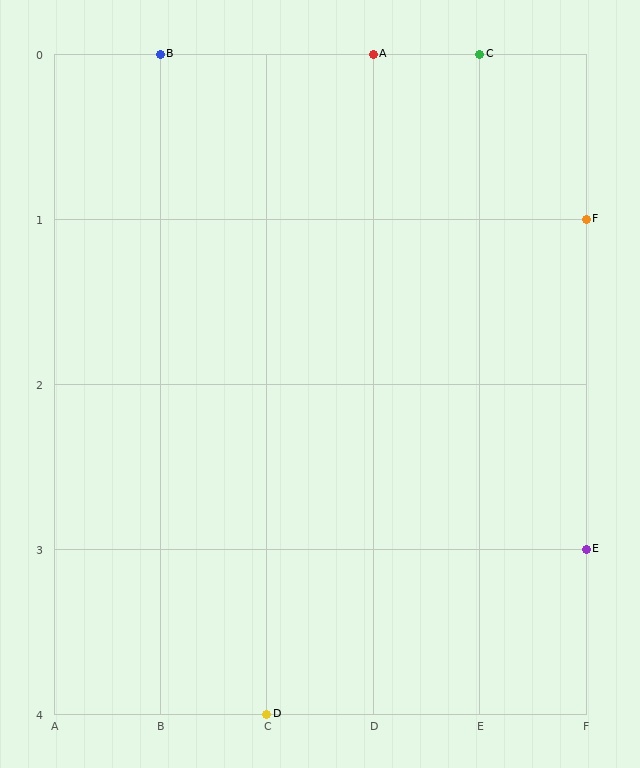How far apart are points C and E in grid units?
Points C and E are 1 column and 3 rows apart (about 3.2 grid units diagonally).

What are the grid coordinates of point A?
Point A is at grid coordinates (D, 0).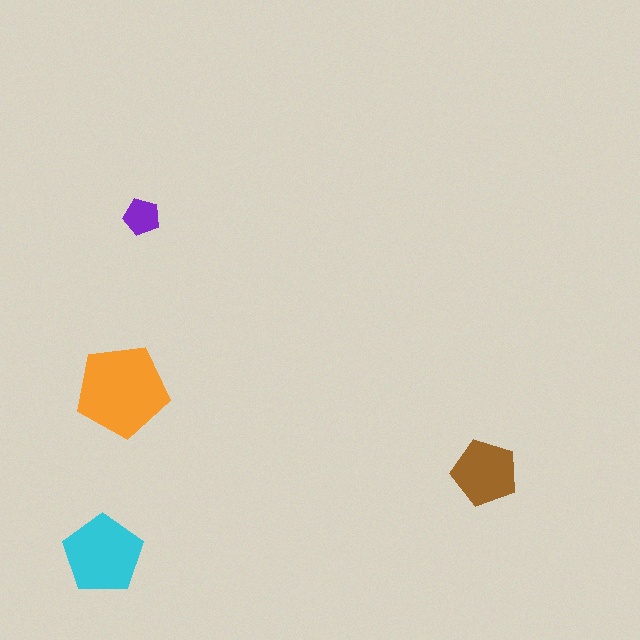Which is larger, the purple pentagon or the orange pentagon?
The orange one.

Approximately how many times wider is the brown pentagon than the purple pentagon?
About 2 times wider.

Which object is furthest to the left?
The cyan pentagon is leftmost.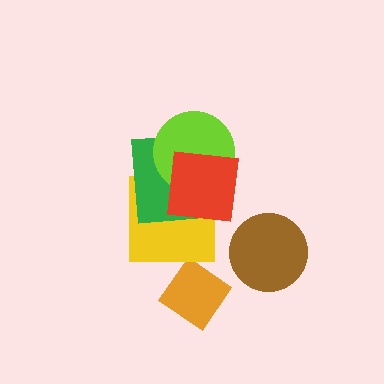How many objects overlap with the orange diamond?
0 objects overlap with the orange diamond.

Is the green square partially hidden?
Yes, it is partially covered by another shape.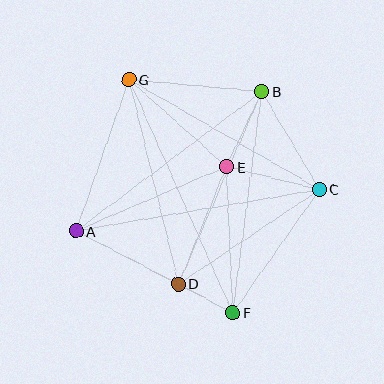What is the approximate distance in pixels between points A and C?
The distance between A and C is approximately 247 pixels.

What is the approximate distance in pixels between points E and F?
The distance between E and F is approximately 146 pixels.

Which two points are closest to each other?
Points D and F are closest to each other.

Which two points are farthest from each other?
Points F and G are farthest from each other.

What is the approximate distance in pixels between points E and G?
The distance between E and G is approximately 131 pixels.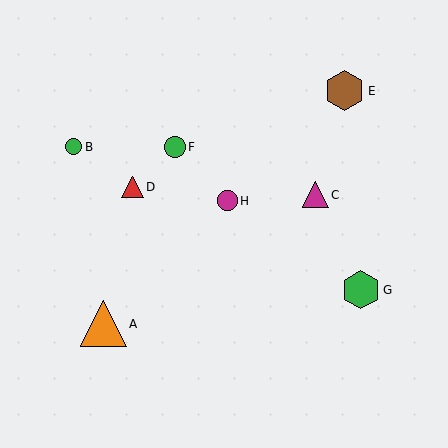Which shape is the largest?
The orange triangle (labeled A) is the largest.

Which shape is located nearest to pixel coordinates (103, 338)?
The orange triangle (labeled A) at (103, 324) is nearest to that location.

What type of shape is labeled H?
Shape H is a magenta circle.